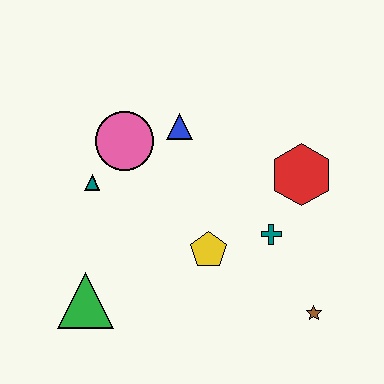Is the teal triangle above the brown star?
Yes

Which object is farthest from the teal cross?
The green triangle is farthest from the teal cross.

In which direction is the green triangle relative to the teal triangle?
The green triangle is below the teal triangle.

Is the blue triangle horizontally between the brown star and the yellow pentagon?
No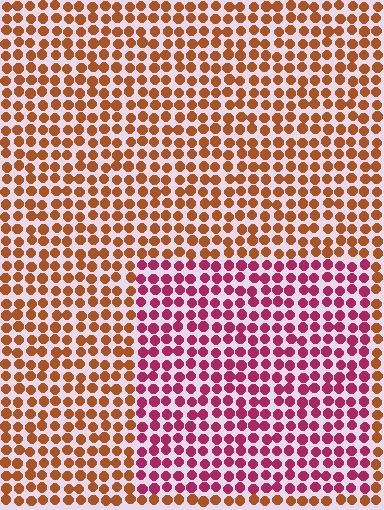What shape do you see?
I see a rectangle.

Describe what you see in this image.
The image is filled with small brown elements in a uniform arrangement. A rectangle-shaped region is visible where the elements are tinted to a slightly different hue, forming a subtle color boundary.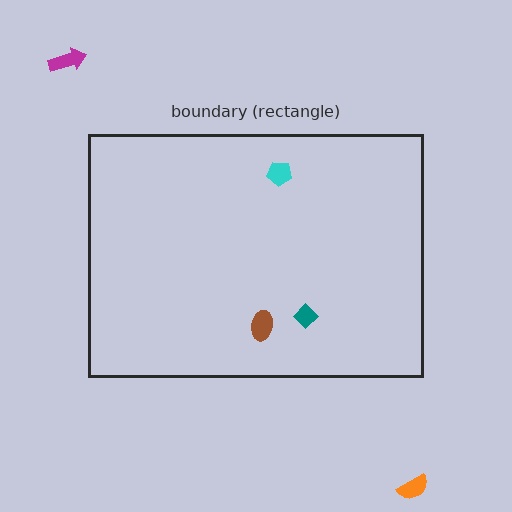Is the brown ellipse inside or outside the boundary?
Inside.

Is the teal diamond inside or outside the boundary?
Inside.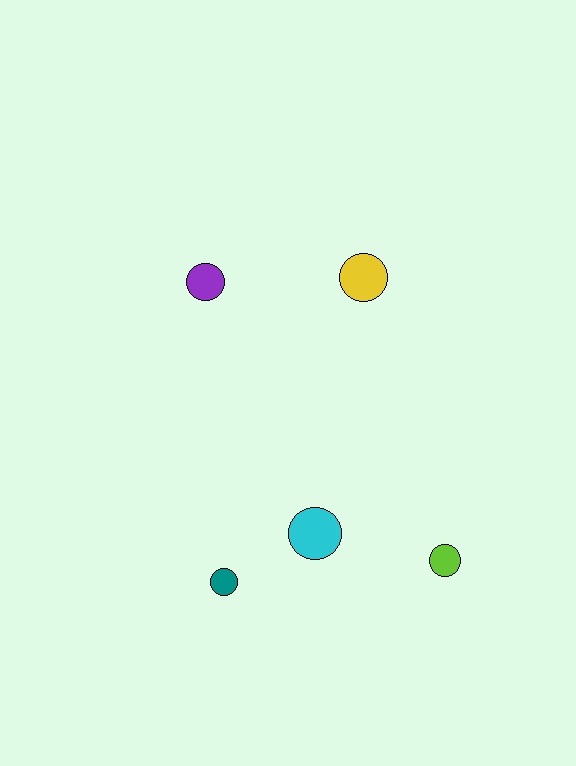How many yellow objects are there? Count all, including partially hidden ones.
There is 1 yellow object.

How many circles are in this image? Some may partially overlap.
There are 5 circles.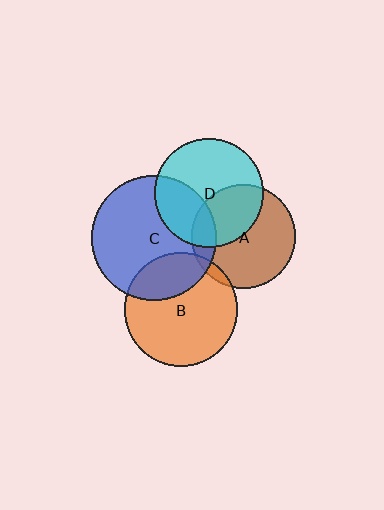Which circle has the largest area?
Circle C (blue).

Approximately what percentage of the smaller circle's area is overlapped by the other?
Approximately 30%.